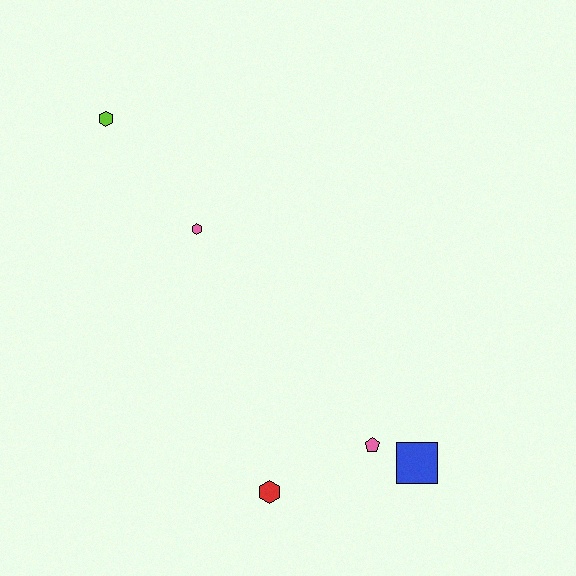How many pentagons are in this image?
There is 1 pentagon.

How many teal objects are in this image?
There are no teal objects.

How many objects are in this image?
There are 5 objects.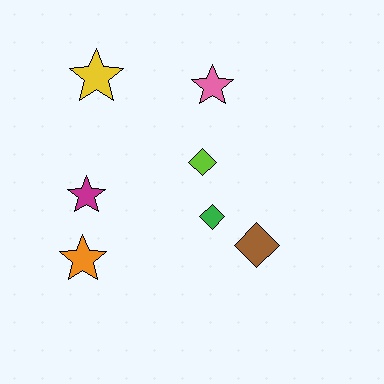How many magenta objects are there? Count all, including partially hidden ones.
There is 1 magenta object.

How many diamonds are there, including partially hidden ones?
There are 3 diamonds.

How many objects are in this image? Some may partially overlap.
There are 7 objects.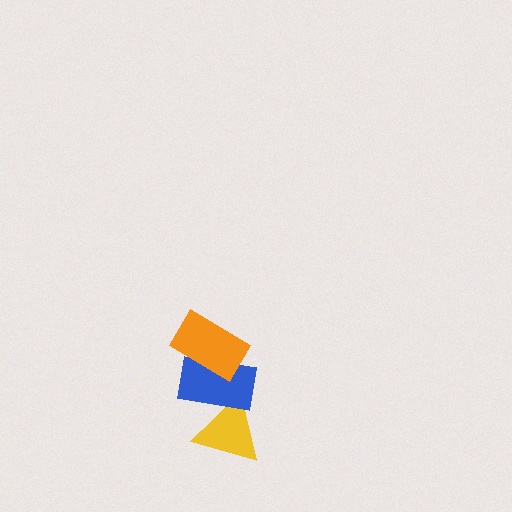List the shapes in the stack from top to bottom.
From top to bottom: the orange rectangle, the blue rectangle, the yellow triangle.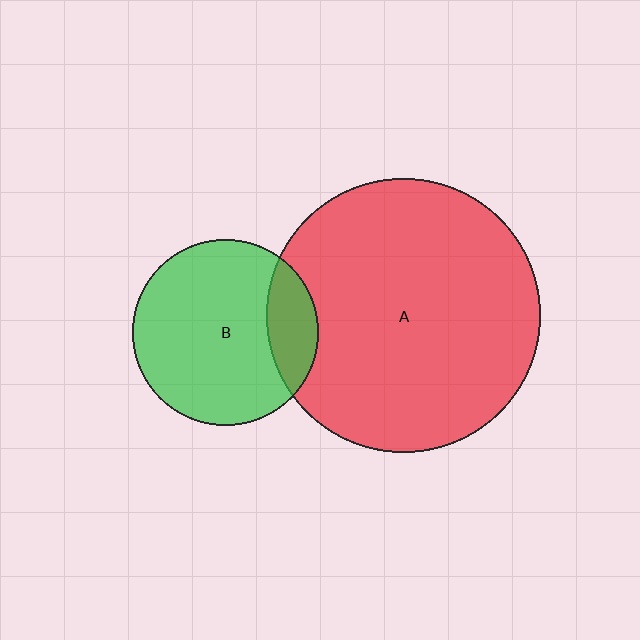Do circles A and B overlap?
Yes.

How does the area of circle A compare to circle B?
Approximately 2.2 times.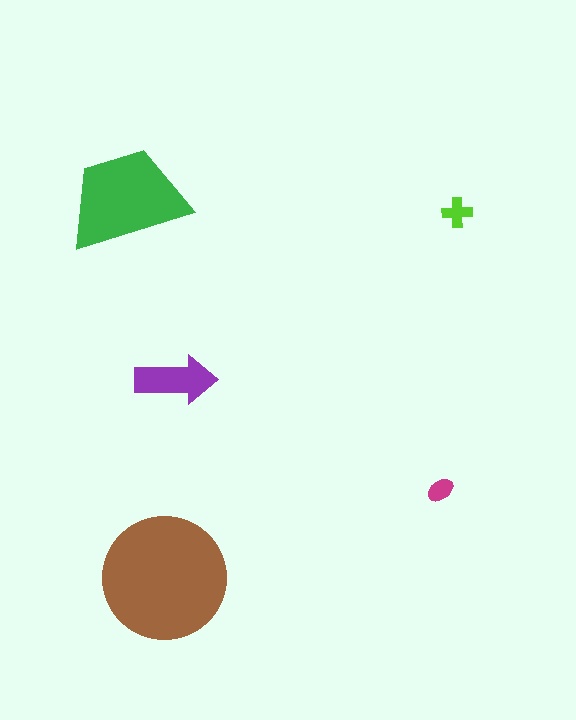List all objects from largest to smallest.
The brown circle, the green trapezoid, the purple arrow, the lime cross, the magenta ellipse.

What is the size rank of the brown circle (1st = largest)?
1st.